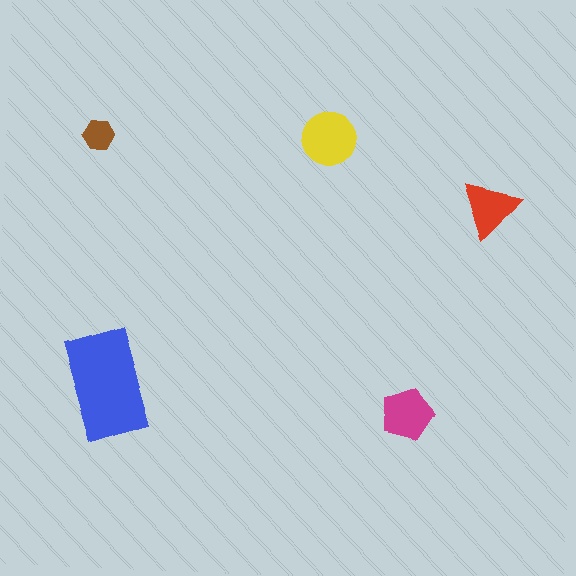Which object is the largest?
The blue rectangle.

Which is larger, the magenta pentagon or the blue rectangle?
The blue rectangle.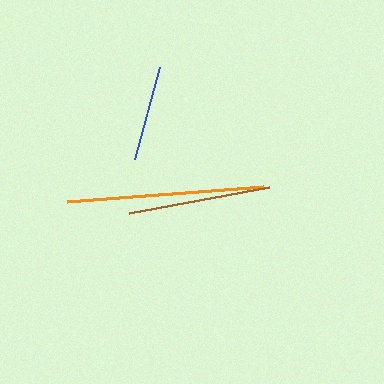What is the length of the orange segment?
The orange segment is approximately 196 pixels long.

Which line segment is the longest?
The orange line is the longest at approximately 196 pixels.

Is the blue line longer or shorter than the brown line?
The brown line is longer than the blue line.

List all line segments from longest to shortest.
From longest to shortest: orange, brown, blue.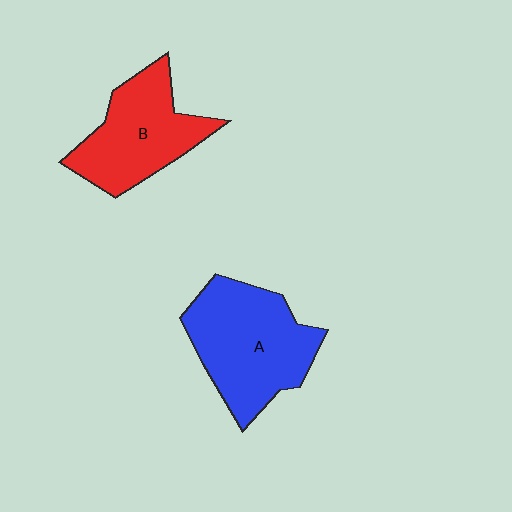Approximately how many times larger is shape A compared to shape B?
Approximately 1.2 times.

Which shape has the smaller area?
Shape B (red).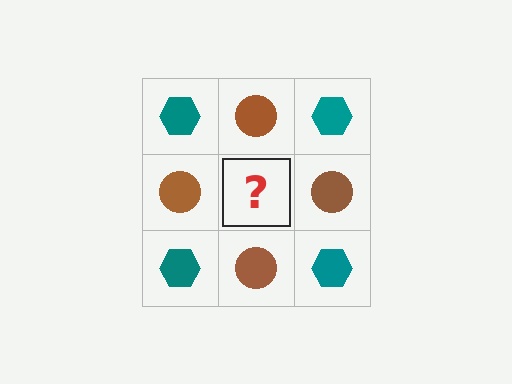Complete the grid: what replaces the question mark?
The question mark should be replaced with a teal hexagon.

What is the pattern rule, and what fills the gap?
The rule is that it alternates teal hexagon and brown circle in a checkerboard pattern. The gap should be filled with a teal hexagon.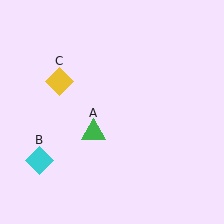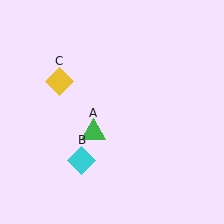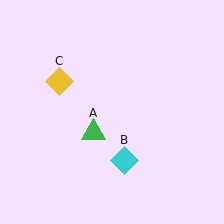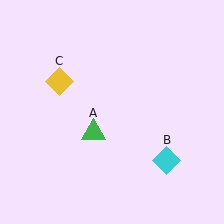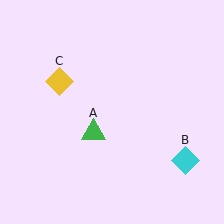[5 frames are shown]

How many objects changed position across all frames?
1 object changed position: cyan diamond (object B).